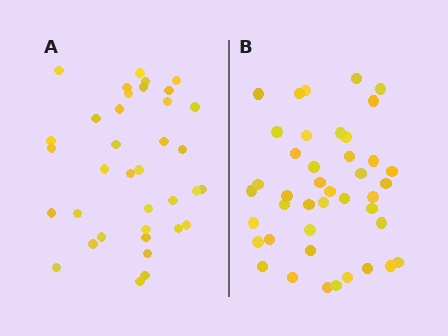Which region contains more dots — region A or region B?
Region B (the right region) has more dots.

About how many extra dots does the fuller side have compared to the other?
Region B has about 6 more dots than region A.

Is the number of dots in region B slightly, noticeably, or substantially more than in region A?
Region B has only slightly more — the two regions are fairly close. The ratio is roughly 1.2 to 1.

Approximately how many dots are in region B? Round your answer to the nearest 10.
About 40 dots. (The exact count is 42, which rounds to 40.)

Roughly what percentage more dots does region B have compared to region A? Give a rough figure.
About 15% more.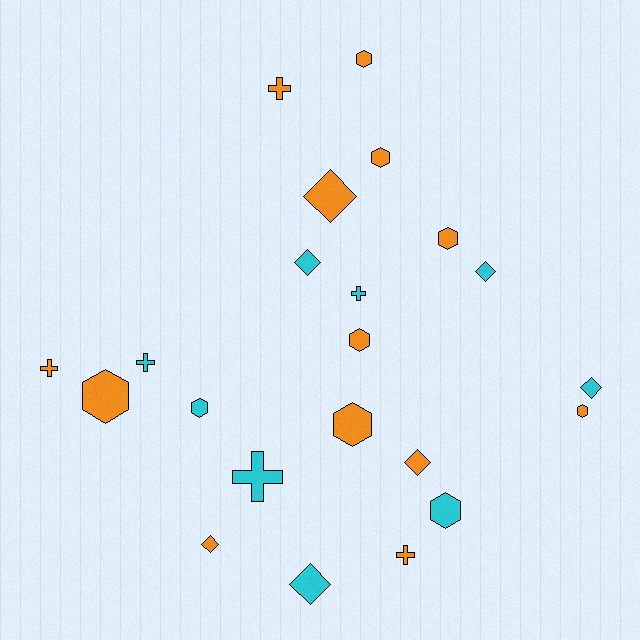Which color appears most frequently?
Orange, with 13 objects.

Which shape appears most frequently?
Hexagon, with 9 objects.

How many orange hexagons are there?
There are 7 orange hexagons.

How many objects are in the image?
There are 22 objects.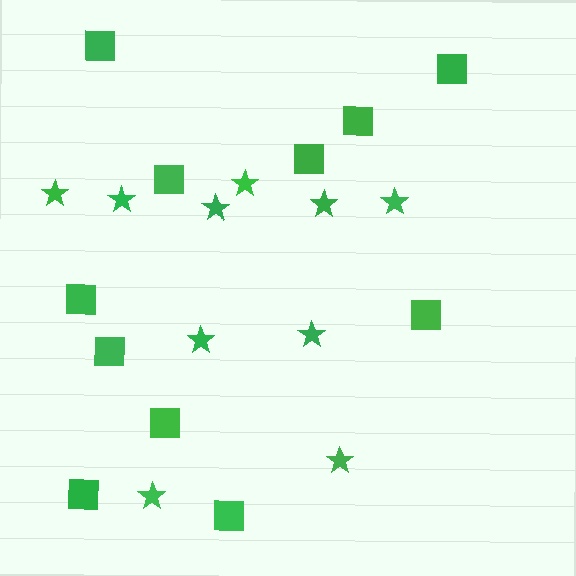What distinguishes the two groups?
There are 2 groups: one group of squares (11) and one group of stars (10).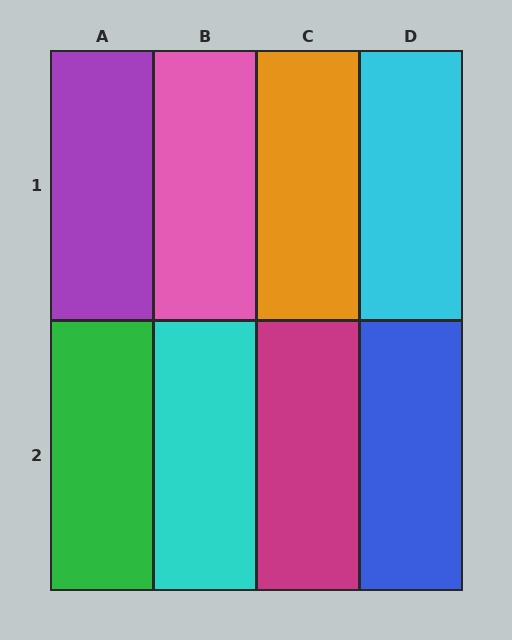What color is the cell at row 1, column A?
Purple.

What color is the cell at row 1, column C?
Orange.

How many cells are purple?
1 cell is purple.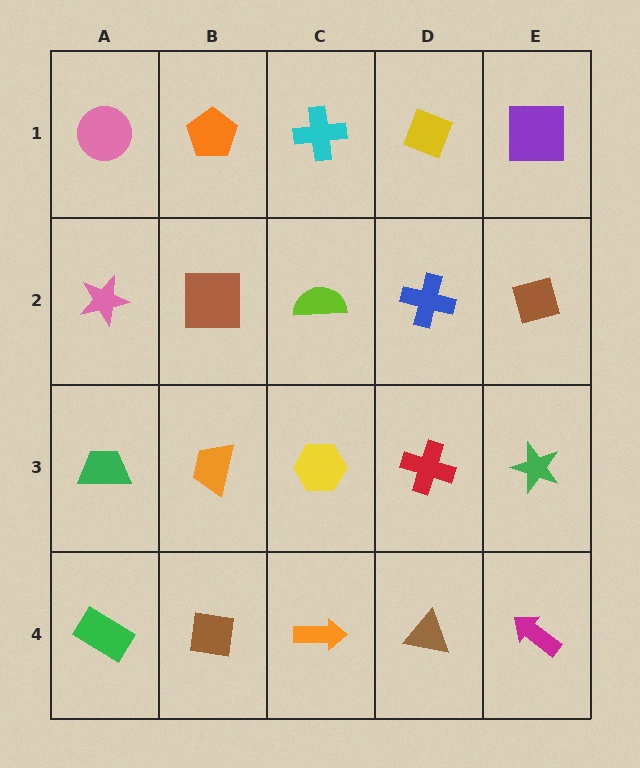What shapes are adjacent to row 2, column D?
A yellow diamond (row 1, column D), a red cross (row 3, column D), a lime semicircle (row 2, column C), a brown diamond (row 2, column E).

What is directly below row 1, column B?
A brown square.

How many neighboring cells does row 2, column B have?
4.